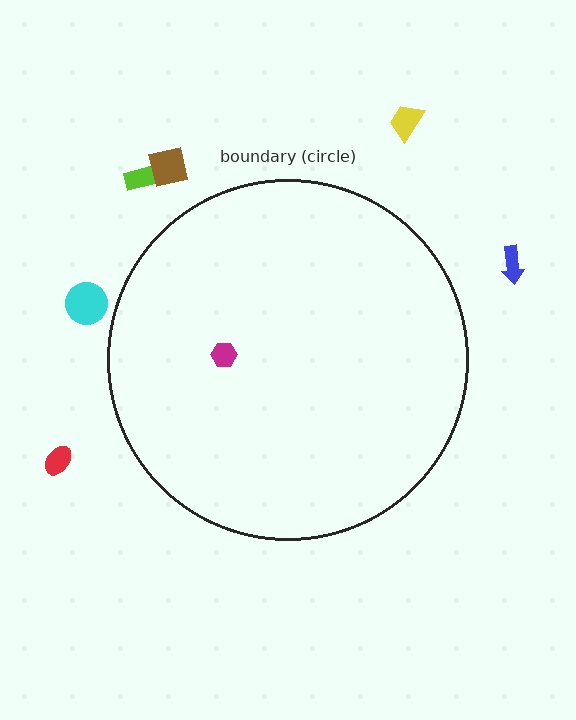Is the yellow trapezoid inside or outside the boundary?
Outside.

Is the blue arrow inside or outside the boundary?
Outside.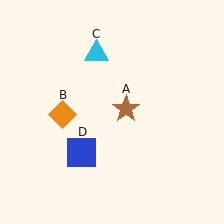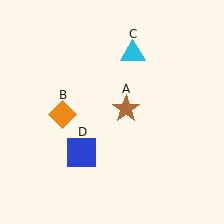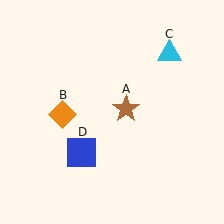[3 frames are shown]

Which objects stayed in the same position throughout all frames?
Brown star (object A) and orange diamond (object B) and blue square (object D) remained stationary.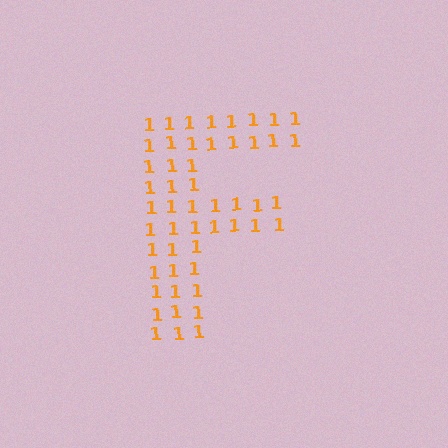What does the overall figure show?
The overall figure shows the letter F.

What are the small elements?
The small elements are digit 1's.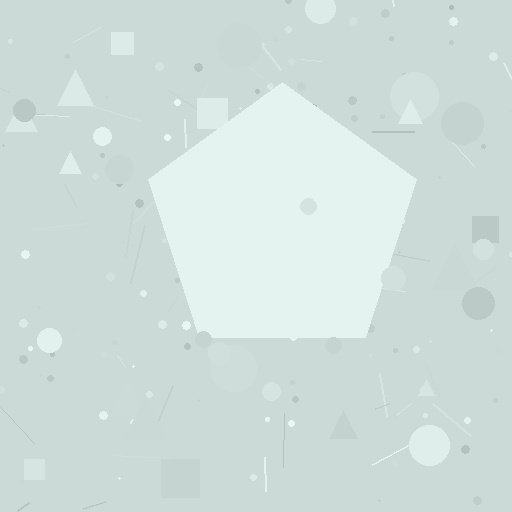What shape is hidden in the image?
A pentagon is hidden in the image.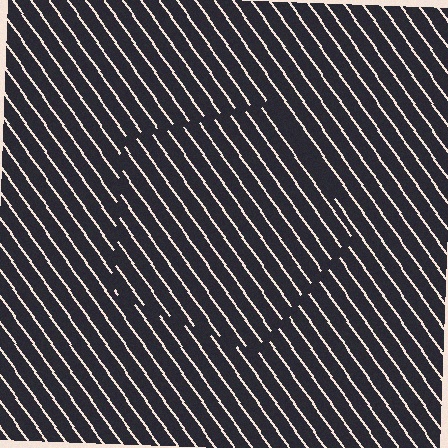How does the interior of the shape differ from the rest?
The interior of the shape contains the same grating, shifted by half a period — the contour is defined by the phase discontinuity where line-ends from the inner and outer gratings abut.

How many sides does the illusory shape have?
5 sides — the line-ends trace a pentagon.